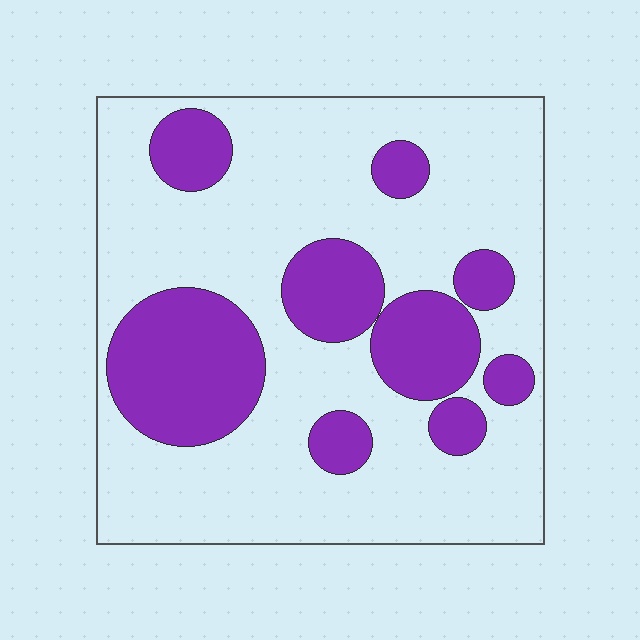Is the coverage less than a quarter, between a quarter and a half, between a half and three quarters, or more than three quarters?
Between a quarter and a half.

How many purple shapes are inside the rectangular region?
9.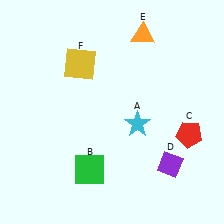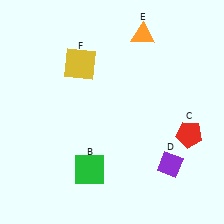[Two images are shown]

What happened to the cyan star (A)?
The cyan star (A) was removed in Image 2. It was in the bottom-right area of Image 1.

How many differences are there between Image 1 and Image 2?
There is 1 difference between the two images.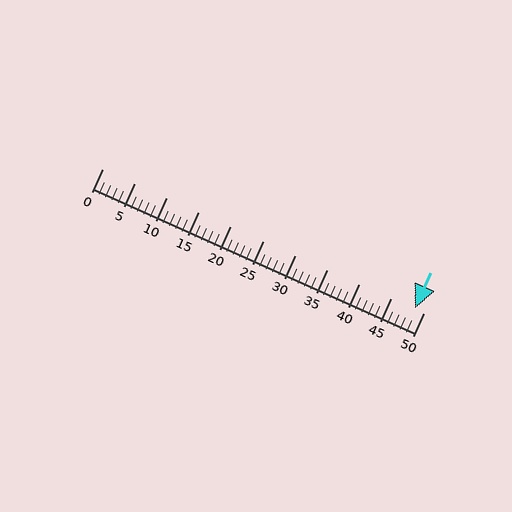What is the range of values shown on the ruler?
The ruler shows values from 0 to 50.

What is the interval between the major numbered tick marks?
The major tick marks are spaced 5 units apart.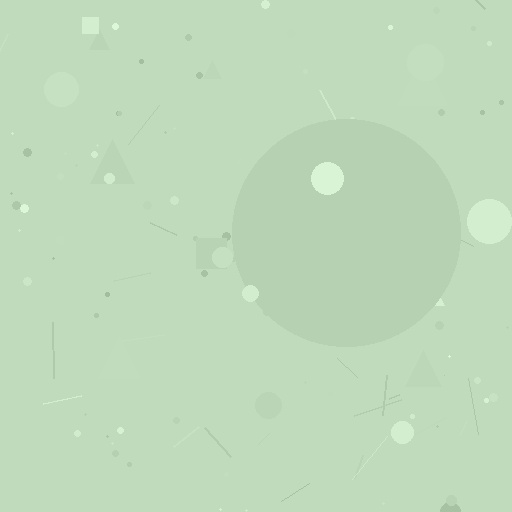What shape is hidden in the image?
A circle is hidden in the image.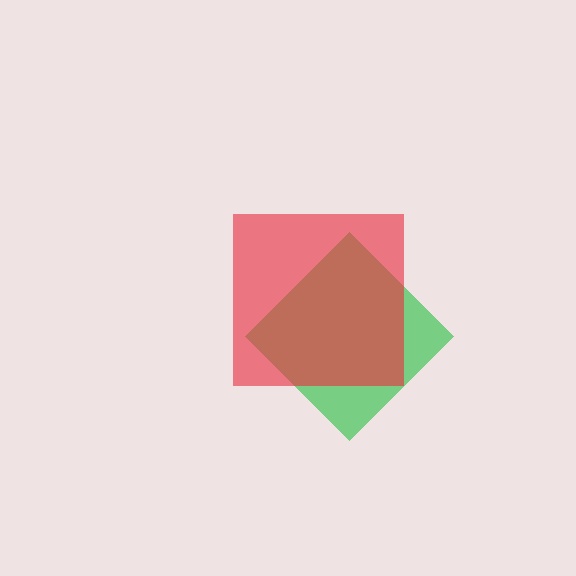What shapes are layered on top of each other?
The layered shapes are: a green diamond, a red square.